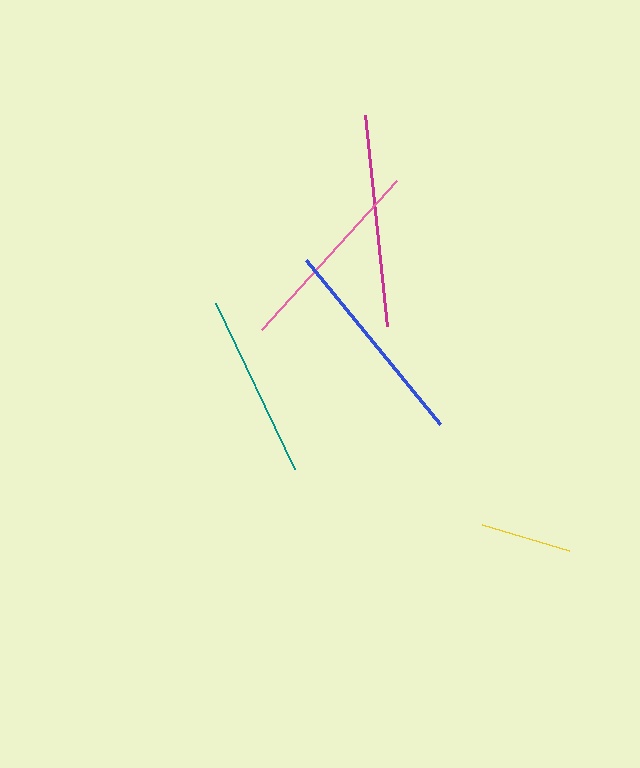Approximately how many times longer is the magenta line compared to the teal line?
The magenta line is approximately 1.2 times the length of the teal line.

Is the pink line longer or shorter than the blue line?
The blue line is longer than the pink line.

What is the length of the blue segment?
The blue segment is approximately 212 pixels long.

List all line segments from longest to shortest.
From longest to shortest: magenta, blue, pink, teal, yellow.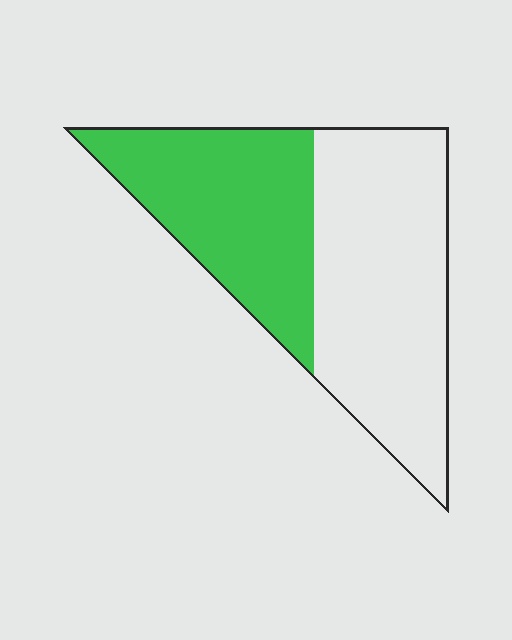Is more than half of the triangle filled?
No.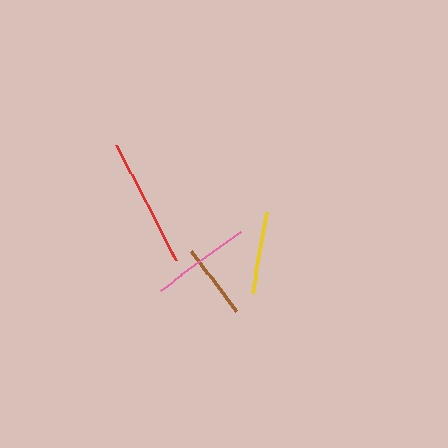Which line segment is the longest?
The red line is the longest at approximately 130 pixels.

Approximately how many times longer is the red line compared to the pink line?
The red line is approximately 1.3 times the length of the pink line.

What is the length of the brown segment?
The brown segment is approximately 74 pixels long.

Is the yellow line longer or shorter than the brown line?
The yellow line is longer than the brown line.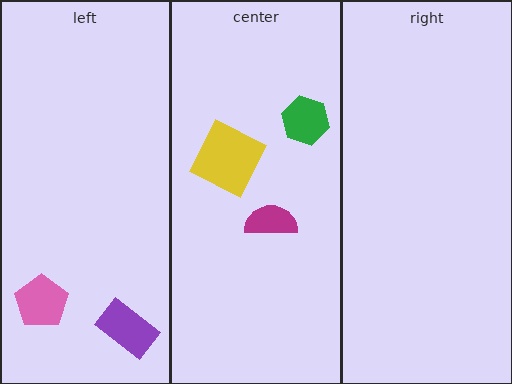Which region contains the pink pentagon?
The left region.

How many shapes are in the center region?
3.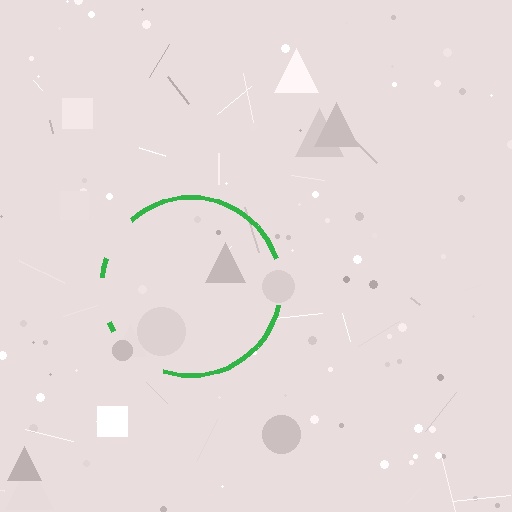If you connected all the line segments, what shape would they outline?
They would outline a circle.